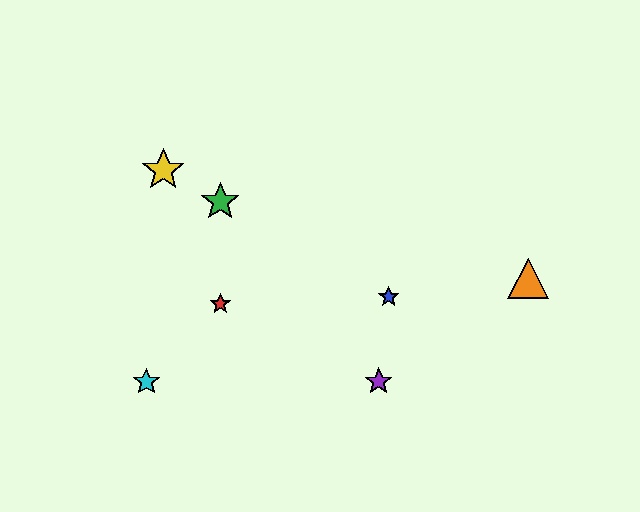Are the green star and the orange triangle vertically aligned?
No, the green star is at x≈220 and the orange triangle is at x≈528.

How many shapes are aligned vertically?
2 shapes (the red star, the green star) are aligned vertically.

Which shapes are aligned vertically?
The red star, the green star are aligned vertically.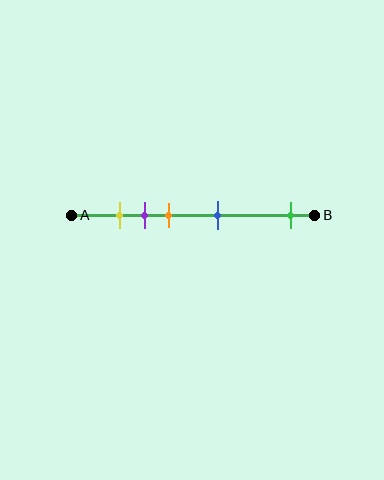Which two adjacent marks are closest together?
The yellow and purple marks are the closest adjacent pair.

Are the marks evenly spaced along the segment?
No, the marks are not evenly spaced.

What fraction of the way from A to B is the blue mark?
The blue mark is approximately 60% (0.6) of the way from A to B.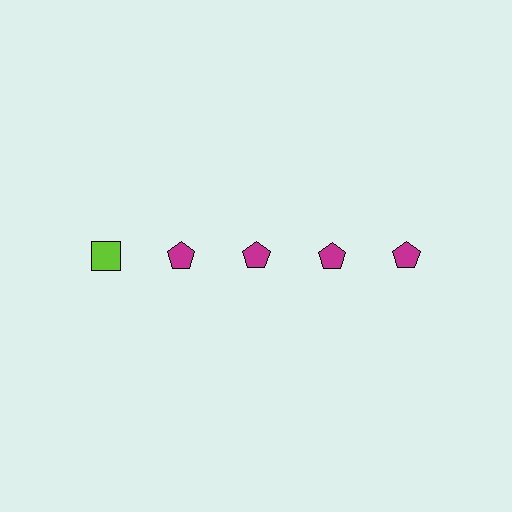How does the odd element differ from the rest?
It differs in both color (lime instead of magenta) and shape (square instead of pentagon).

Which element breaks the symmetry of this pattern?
The lime square in the top row, leftmost column breaks the symmetry. All other shapes are magenta pentagons.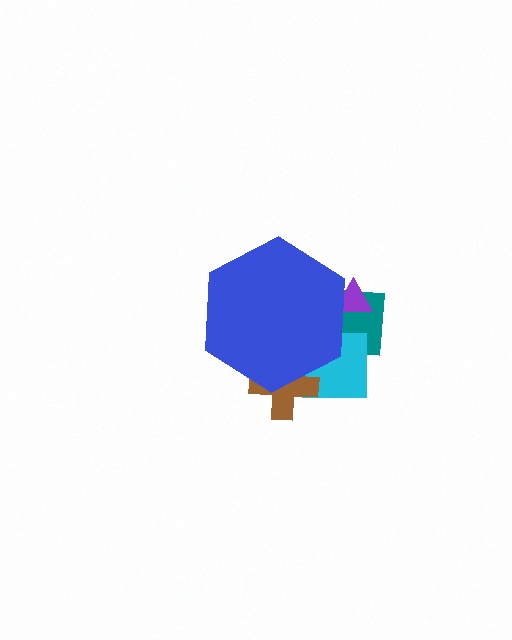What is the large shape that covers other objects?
A blue hexagon.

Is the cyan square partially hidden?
Yes, the cyan square is partially hidden behind the blue hexagon.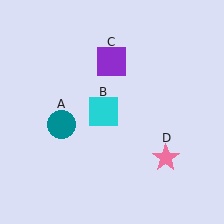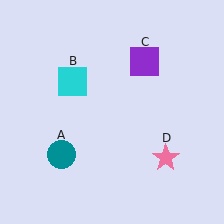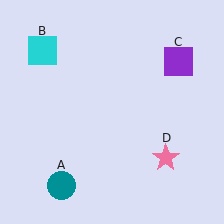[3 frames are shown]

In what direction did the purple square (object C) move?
The purple square (object C) moved right.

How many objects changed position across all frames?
3 objects changed position: teal circle (object A), cyan square (object B), purple square (object C).